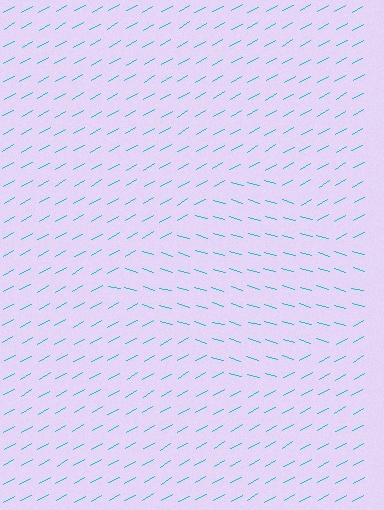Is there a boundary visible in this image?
Yes, there is a texture boundary formed by a change in line orientation.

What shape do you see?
I see a diamond.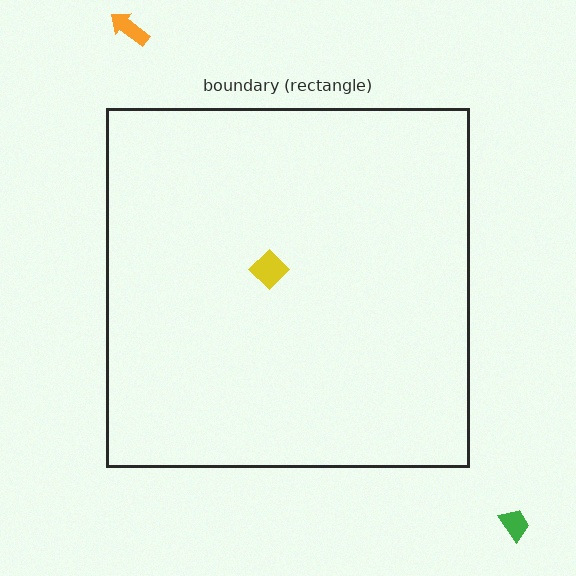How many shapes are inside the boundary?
1 inside, 2 outside.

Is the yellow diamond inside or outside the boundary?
Inside.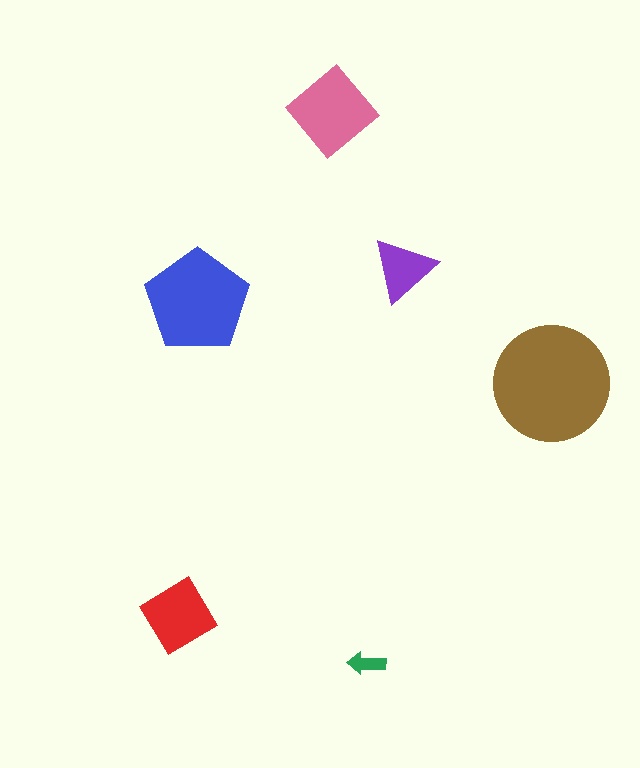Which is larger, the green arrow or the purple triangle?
The purple triangle.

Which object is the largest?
The brown circle.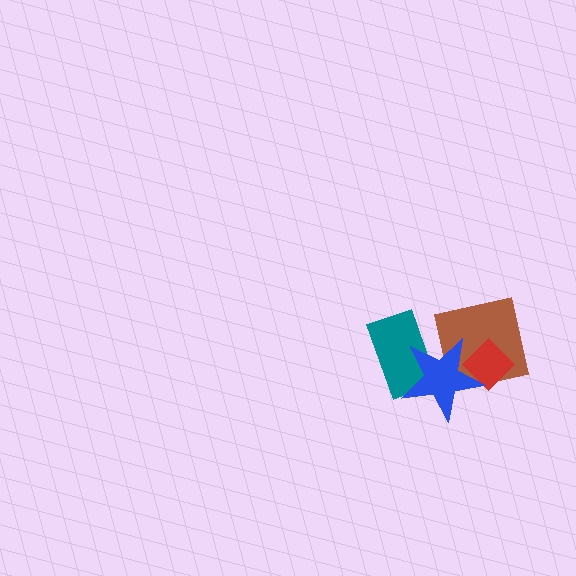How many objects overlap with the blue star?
3 objects overlap with the blue star.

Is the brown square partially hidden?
Yes, it is partially covered by another shape.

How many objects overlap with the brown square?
2 objects overlap with the brown square.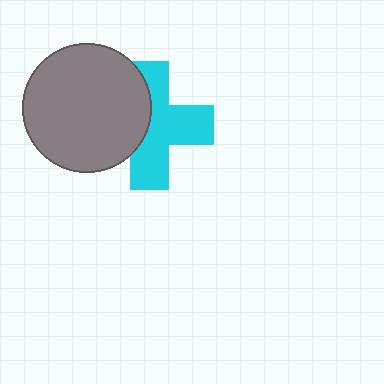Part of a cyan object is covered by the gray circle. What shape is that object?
It is a cross.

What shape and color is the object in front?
The object in front is a gray circle.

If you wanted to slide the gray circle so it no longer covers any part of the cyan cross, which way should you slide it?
Slide it left — that is the most direct way to separate the two shapes.